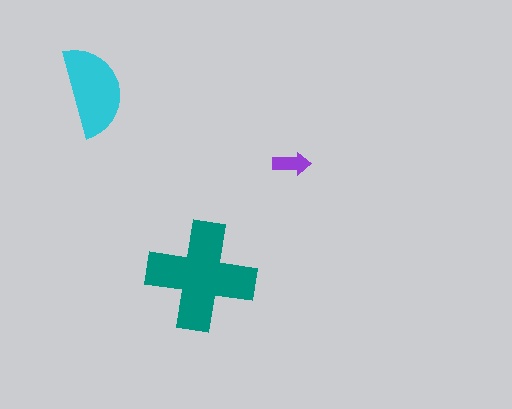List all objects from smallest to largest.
The purple arrow, the cyan semicircle, the teal cross.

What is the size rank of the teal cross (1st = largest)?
1st.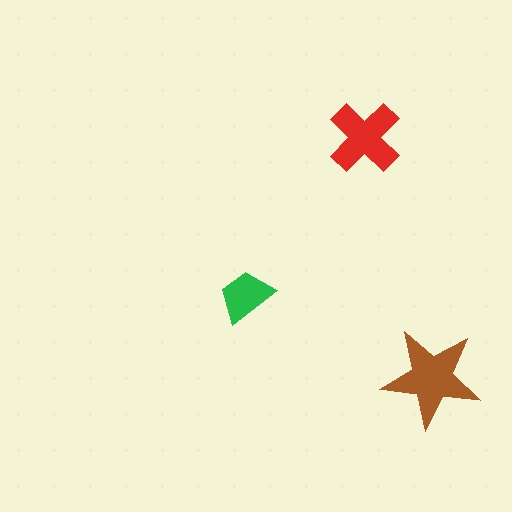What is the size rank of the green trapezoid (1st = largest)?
3rd.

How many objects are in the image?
There are 3 objects in the image.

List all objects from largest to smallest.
The brown star, the red cross, the green trapezoid.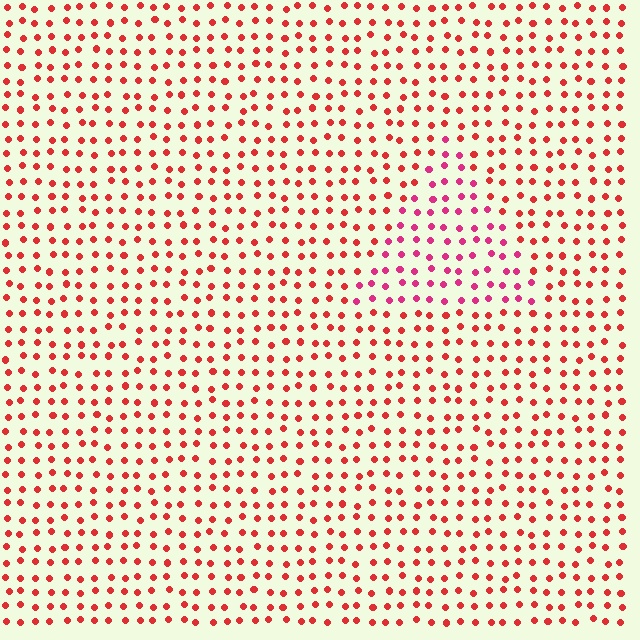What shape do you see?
I see a triangle.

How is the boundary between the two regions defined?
The boundary is defined purely by a slight shift in hue (about 29 degrees). Spacing, size, and orientation are identical on both sides.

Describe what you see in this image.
The image is filled with small red elements in a uniform arrangement. A triangle-shaped region is visible where the elements are tinted to a slightly different hue, forming a subtle color boundary.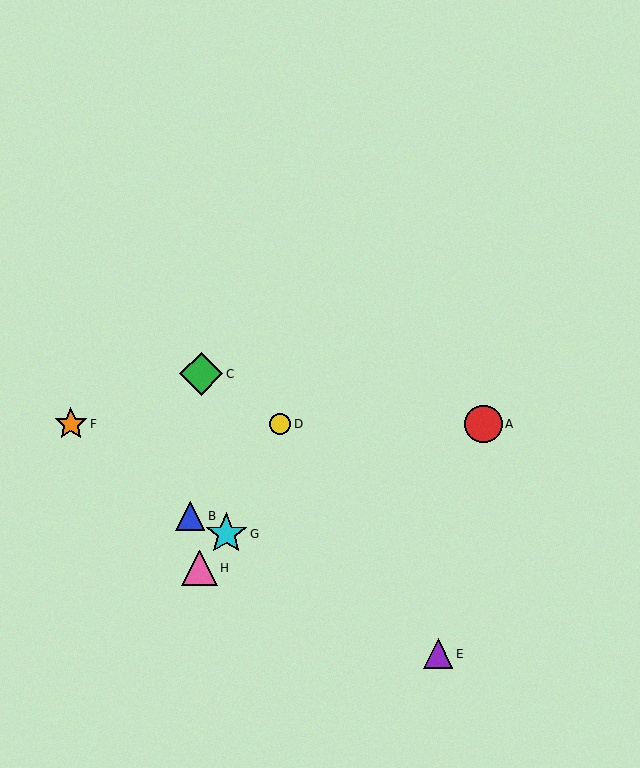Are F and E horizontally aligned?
No, F is at y≈424 and E is at y≈654.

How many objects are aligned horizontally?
3 objects (A, D, F) are aligned horizontally.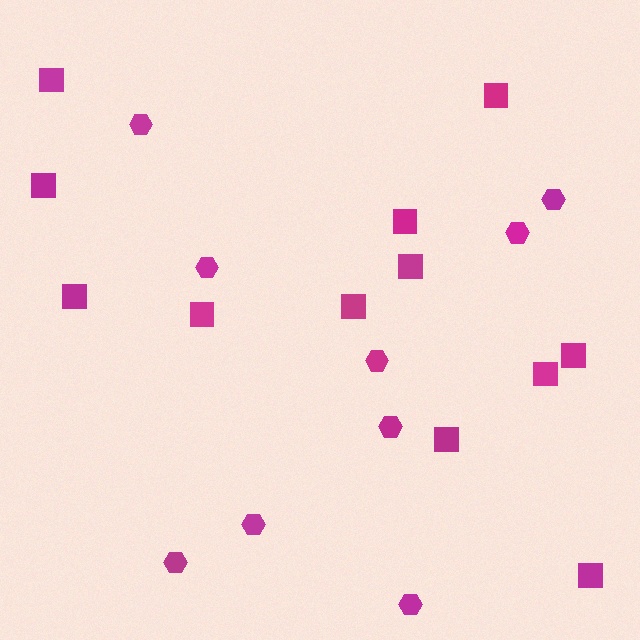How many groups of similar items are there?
There are 2 groups: one group of hexagons (9) and one group of squares (12).